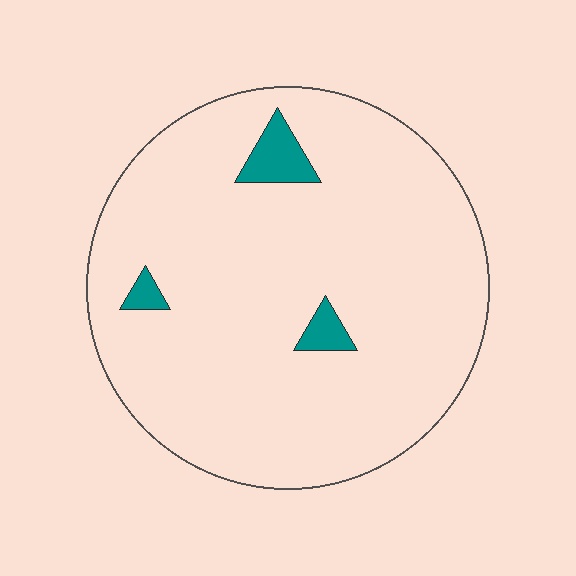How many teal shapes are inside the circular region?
3.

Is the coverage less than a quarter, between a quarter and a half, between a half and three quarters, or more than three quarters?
Less than a quarter.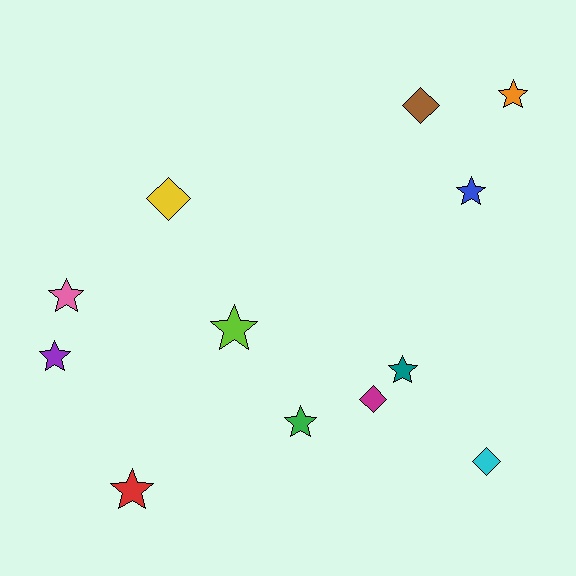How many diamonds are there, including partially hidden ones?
There are 4 diamonds.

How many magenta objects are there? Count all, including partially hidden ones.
There is 1 magenta object.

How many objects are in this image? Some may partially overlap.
There are 12 objects.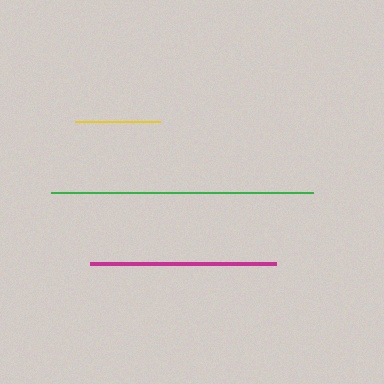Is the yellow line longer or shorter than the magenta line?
The magenta line is longer than the yellow line.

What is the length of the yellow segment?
The yellow segment is approximately 85 pixels long.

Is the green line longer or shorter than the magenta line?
The green line is longer than the magenta line.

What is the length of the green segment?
The green segment is approximately 262 pixels long.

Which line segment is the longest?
The green line is the longest at approximately 262 pixels.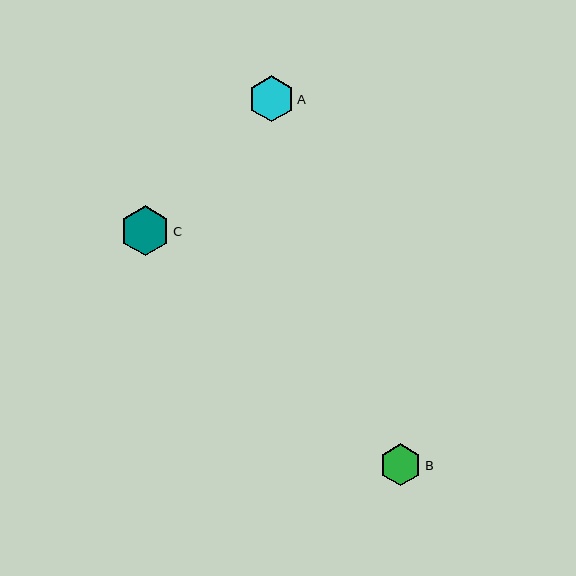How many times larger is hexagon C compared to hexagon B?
Hexagon C is approximately 1.2 times the size of hexagon B.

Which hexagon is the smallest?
Hexagon B is the smallest with a size of approximately 42 pixels.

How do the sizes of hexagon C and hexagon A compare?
Hexagon C and hexagon A are approximately the same size.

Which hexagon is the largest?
Hexagon C is the largest with a size of approximately 50 pixels.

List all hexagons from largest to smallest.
From largest to smallest: C, A, B.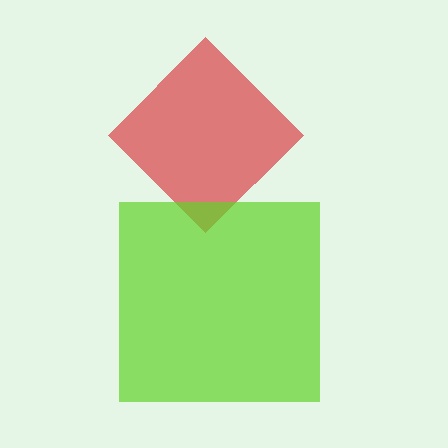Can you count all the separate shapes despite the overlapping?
Yes, there are 2 separate shapes.